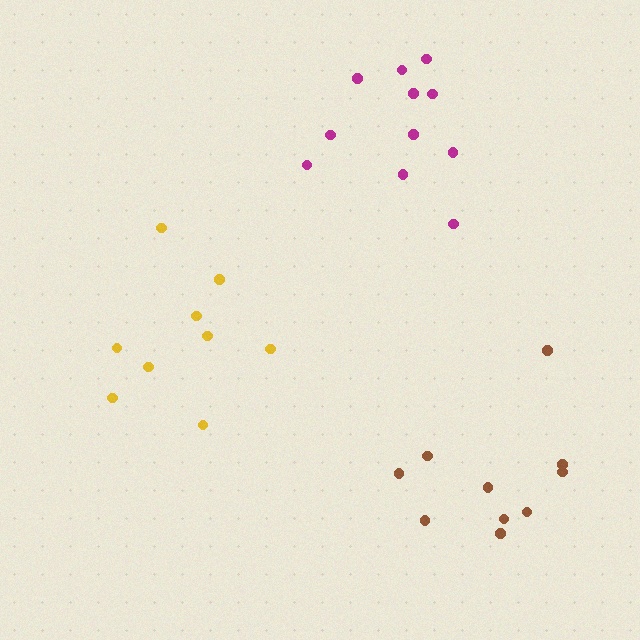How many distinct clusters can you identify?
There are 3 distinct clusters.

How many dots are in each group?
Group 1: 9 dots, Group 2: 11 dots, Group 3: 10 dots (30 total).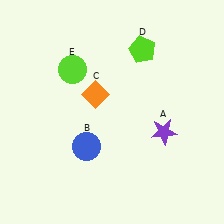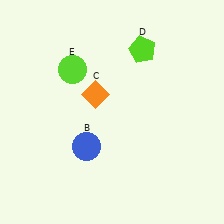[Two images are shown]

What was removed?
The purple star (A) was removed in Image 2.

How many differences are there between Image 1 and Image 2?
There is 1 difference between the two images.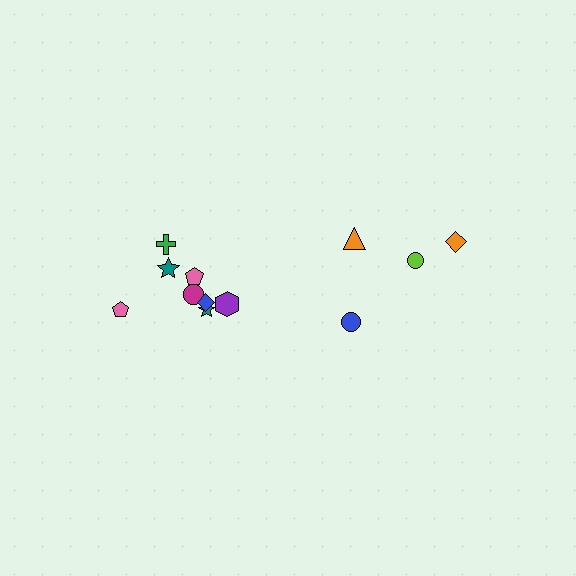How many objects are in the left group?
There are 8 objects.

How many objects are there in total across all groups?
There are 12 objects.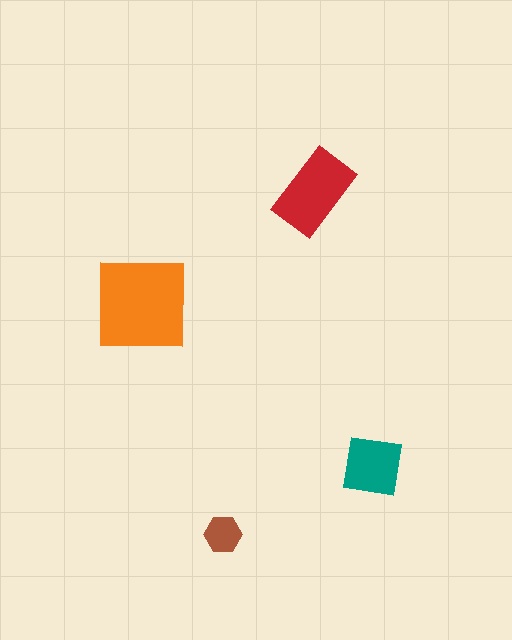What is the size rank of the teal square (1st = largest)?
3rd.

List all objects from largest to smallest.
The orange square, the red rectangle, the teal square, the brown hexagon.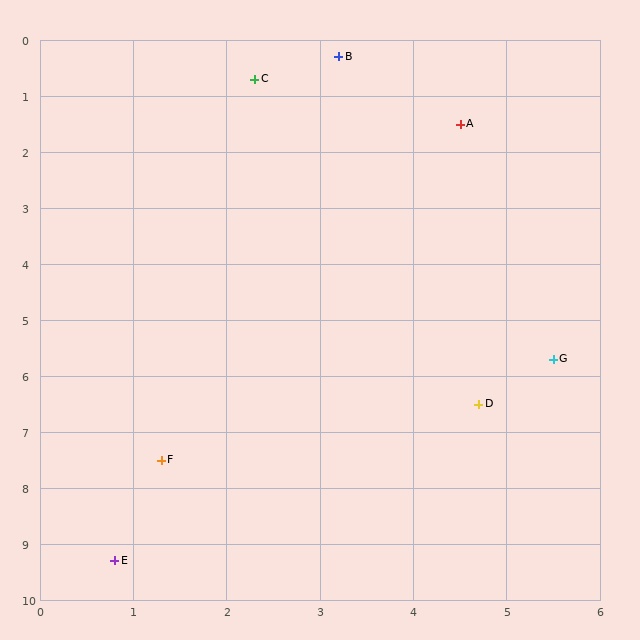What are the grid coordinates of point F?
Point F is at approximately (1.3, 7.5).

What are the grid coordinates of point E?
Point E is at approximately (0.8, 9.3).